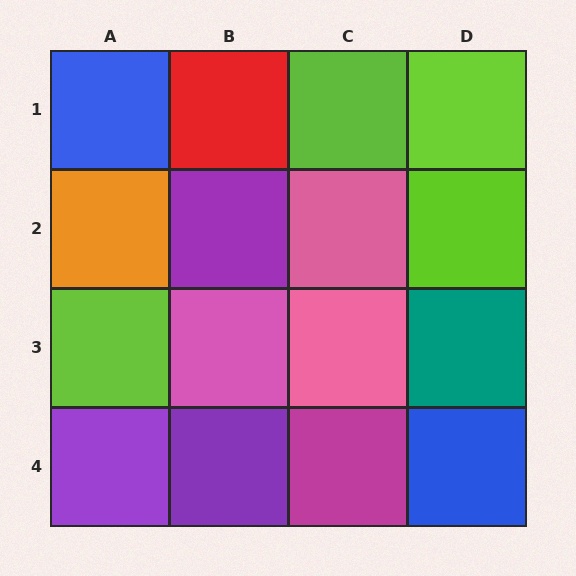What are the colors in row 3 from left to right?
Lime, pink, pink, teal.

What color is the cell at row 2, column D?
Lime.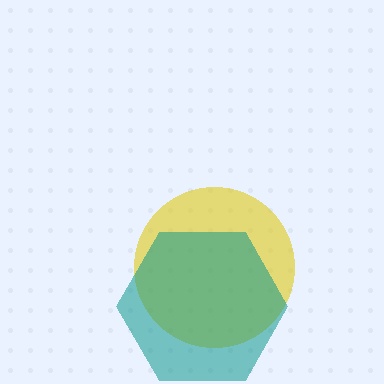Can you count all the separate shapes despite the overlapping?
Yes, there are 2 separate shapes.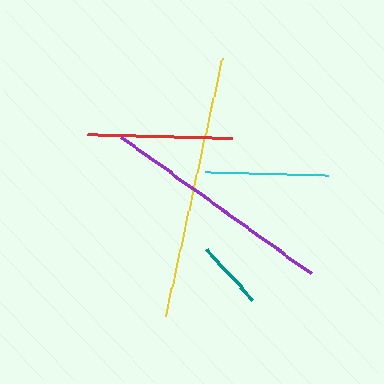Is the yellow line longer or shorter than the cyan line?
The yellow line is longer than the cyan line.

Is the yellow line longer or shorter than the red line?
The yellow line is longer than the red line.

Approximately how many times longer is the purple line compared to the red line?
The purple line is approximately 1.6 times the length of the red line.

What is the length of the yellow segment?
The yellow segment is approximately 265 pixels long.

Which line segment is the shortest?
The teal line is the shortest at approximately 68 pixels.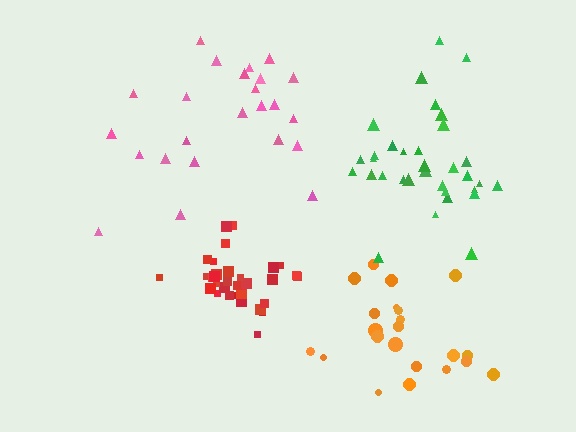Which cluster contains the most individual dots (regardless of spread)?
Red (34).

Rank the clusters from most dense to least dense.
red, green, orange, pink.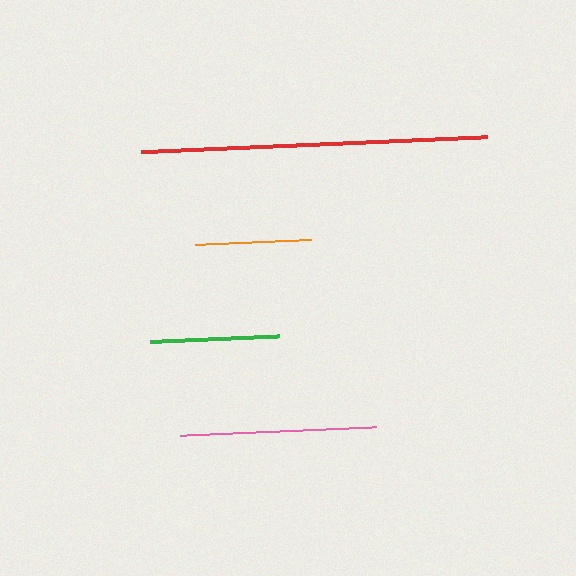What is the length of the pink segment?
The pink segment is approximately 196 pixels long.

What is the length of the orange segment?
The orange segment is approximately 116 pixels long.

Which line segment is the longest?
The red line is the longest at approximately 346 pixels.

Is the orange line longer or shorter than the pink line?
The pink line is longer than the orange line.